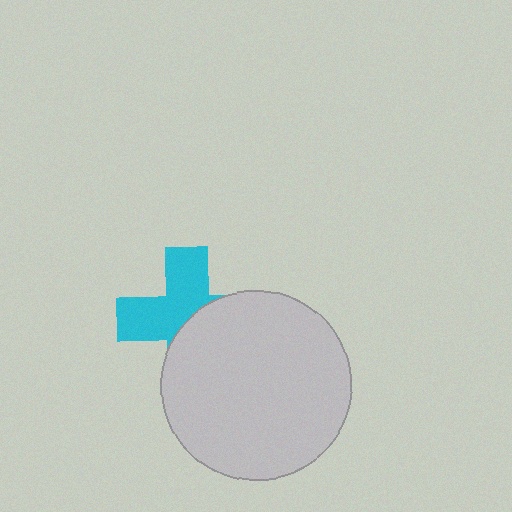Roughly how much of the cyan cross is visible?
About half of it is visible (roughly 52%).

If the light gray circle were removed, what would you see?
You would see the complete cyan cross.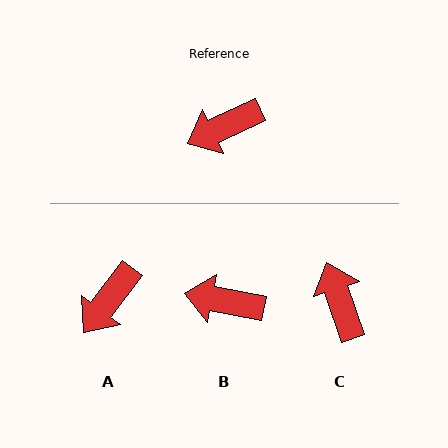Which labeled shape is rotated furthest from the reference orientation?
C, about 96 degrees away.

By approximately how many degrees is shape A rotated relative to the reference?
Approximately 28 degrees counter-clockwise.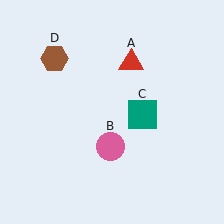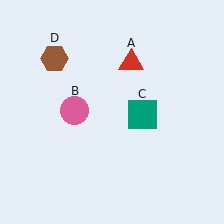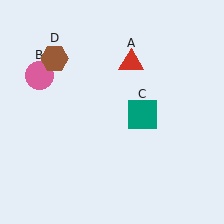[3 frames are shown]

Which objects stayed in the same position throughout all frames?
Red triangle (object A) and teal square (object C) and brown hexagon (object D) remained stationary.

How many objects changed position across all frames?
1 object changed position: pink circle (object B).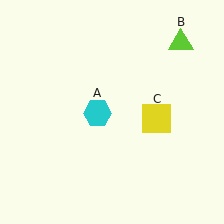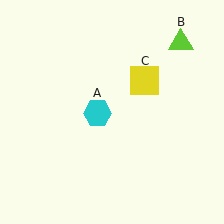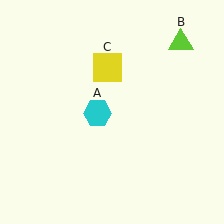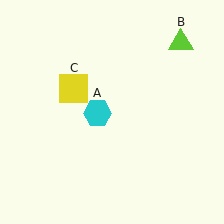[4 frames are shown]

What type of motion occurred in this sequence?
The yellow square (object C) rotated counterclockwise around the center of the scene.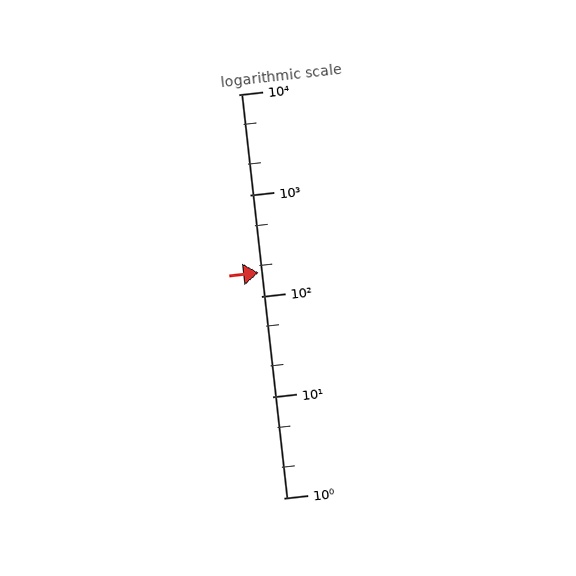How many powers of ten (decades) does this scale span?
The scale spans 4 decades, from 1 to 10000.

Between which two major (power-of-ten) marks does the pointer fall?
The pointer is between 100 and 1000.